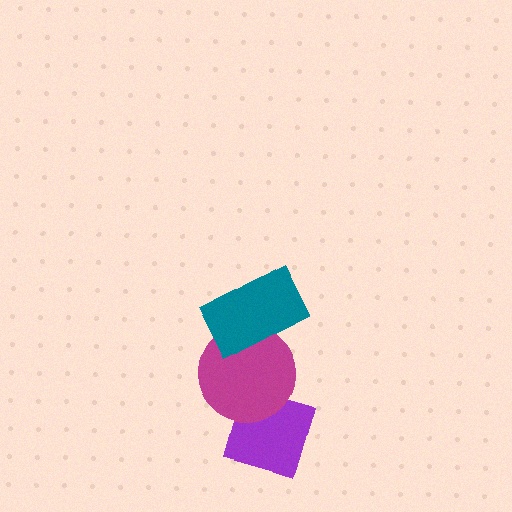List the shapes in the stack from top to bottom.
From top to bottom: the teal rectangle, the magenta circle, the purple diamond.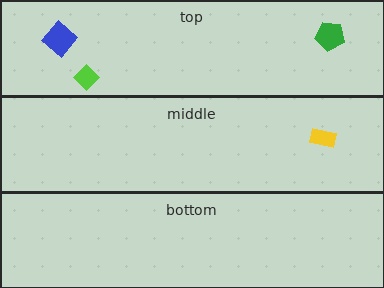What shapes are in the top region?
The blue diamond, the green pentagon, the lime diamond.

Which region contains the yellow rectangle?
The middle region.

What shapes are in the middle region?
The yellow rectangle.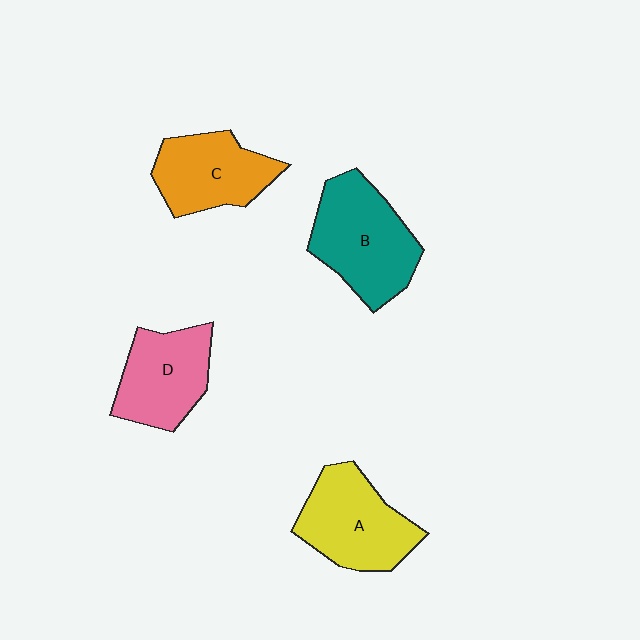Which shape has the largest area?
Shape B (teal).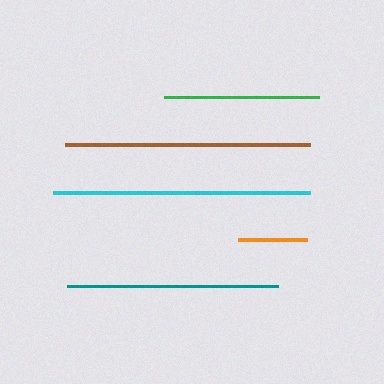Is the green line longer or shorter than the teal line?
The teal line is longer than the green line.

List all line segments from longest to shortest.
From longest to shortest: cyan, brown, teal, green, orange.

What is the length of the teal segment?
The teal segment is approximately 211 pixels long.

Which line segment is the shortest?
The orange line is the shortest at approximately 70 pixels.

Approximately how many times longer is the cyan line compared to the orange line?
The cyan line is approximately 3.7 times the length of the orange line.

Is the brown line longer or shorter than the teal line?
The brown line is longer than the teal line.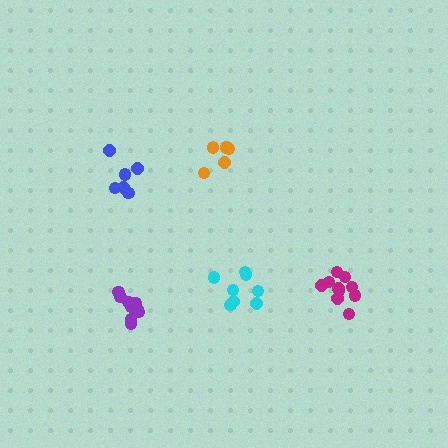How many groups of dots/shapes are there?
There are 5 groups.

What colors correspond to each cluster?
The clusters are colored: magenta, blue, cyan, orange, purple.